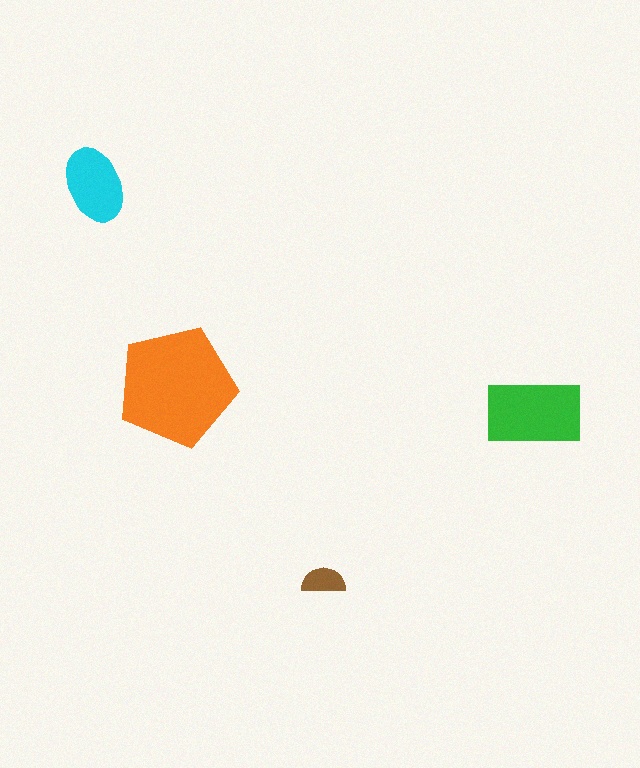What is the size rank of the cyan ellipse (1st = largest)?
3rd.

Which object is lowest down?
The brown semicircle is bottommost.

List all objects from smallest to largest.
The brown semicircle, the cyan ellipse, the green rectangle, the orange pentagon.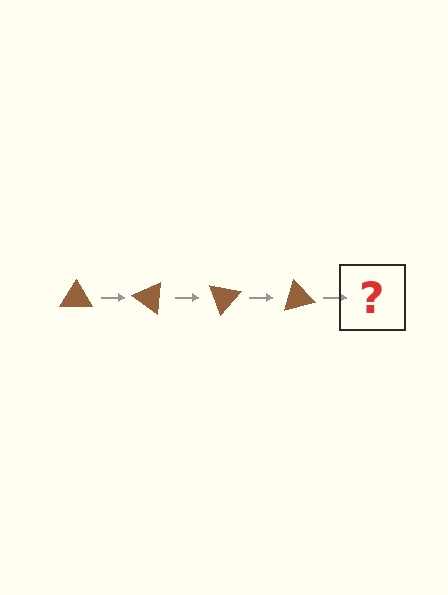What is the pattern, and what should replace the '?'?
The pattern is that the triangle rotates 35 degrees each step. The '?' should be a brown triangle rotated 140 degrees.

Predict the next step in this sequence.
The next step is a brown triangle rotated 140 degrees.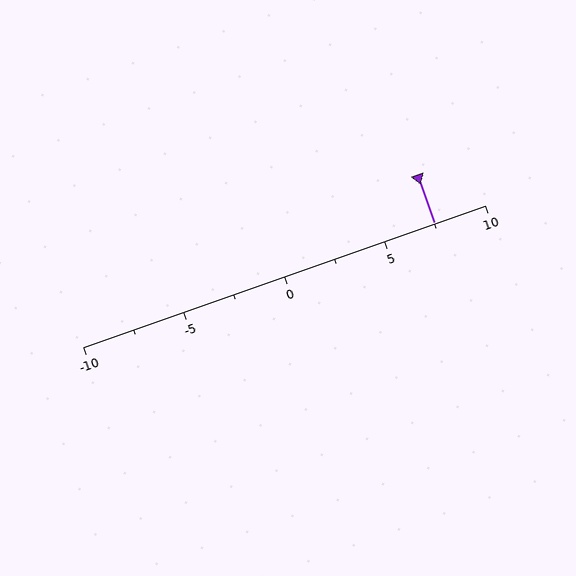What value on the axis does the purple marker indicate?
The marker indicates approximately 7.5.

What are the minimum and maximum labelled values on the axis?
The axis runs from -10 to 10.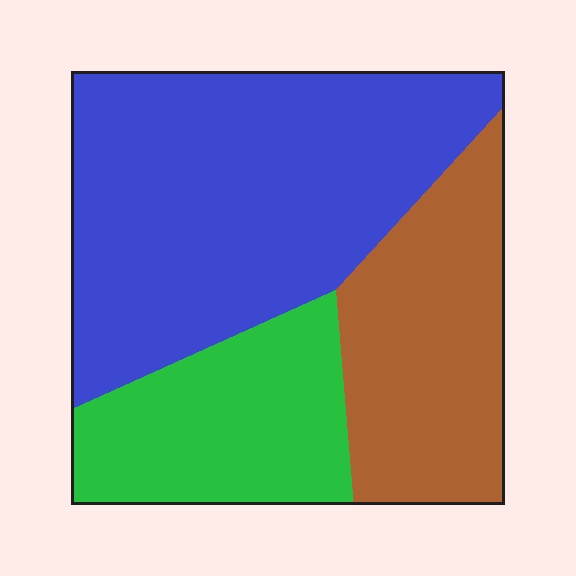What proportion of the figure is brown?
Brown takes up about one quarter (1/4) of the figure.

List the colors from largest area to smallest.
From largest to smallest: blue, brown, green.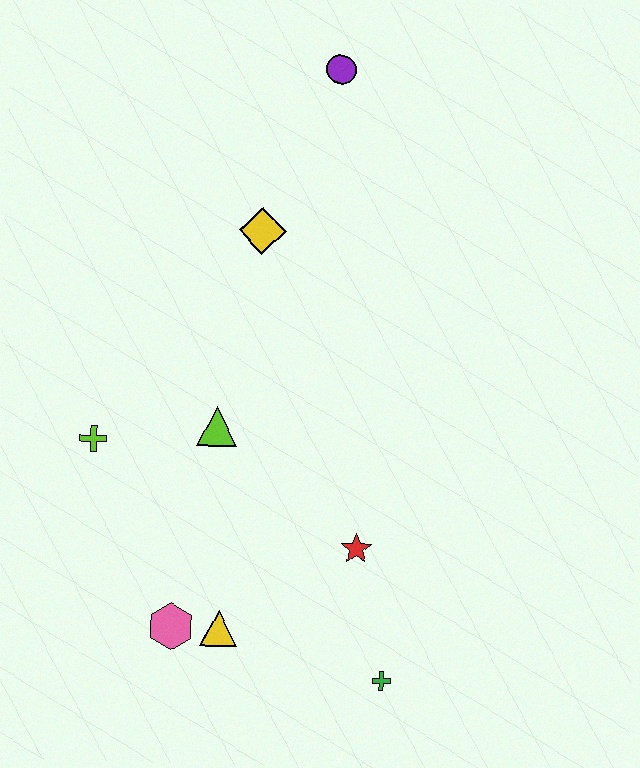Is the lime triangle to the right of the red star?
No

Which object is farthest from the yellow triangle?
The purple circle is farthest from the yellow triangle.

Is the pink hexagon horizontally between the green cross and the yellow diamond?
No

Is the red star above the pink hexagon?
Yes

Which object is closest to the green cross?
The red star is closest to the green cross.